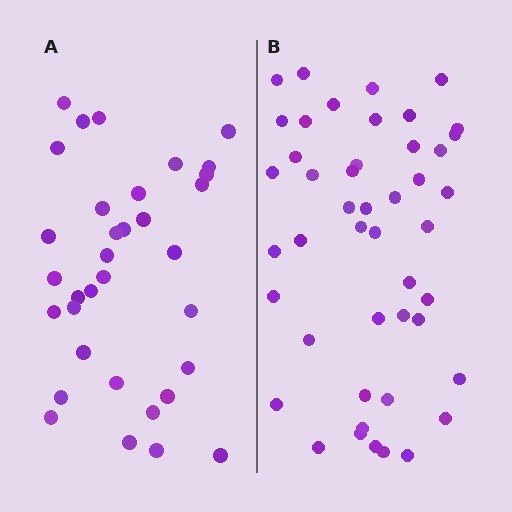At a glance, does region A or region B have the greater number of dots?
Region B (the right region) has more dots.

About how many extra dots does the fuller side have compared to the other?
Region B has roughly 12 or so more dots than region A.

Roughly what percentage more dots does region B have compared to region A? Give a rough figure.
About 35% more.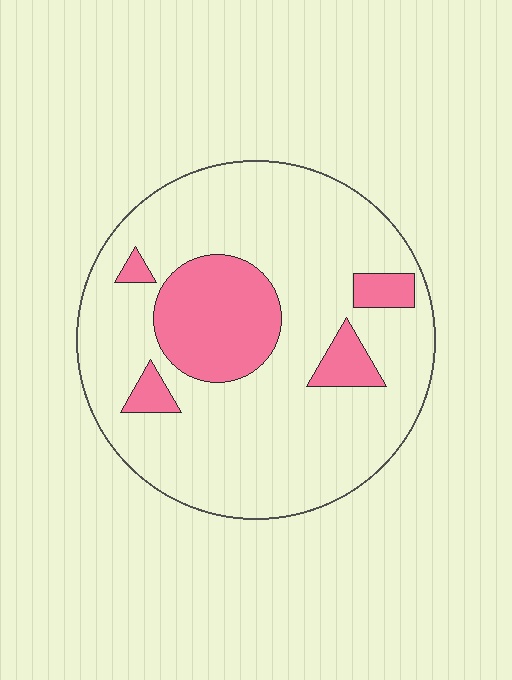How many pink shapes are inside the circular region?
5.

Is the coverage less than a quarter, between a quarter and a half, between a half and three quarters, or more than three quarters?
Less than a quarter.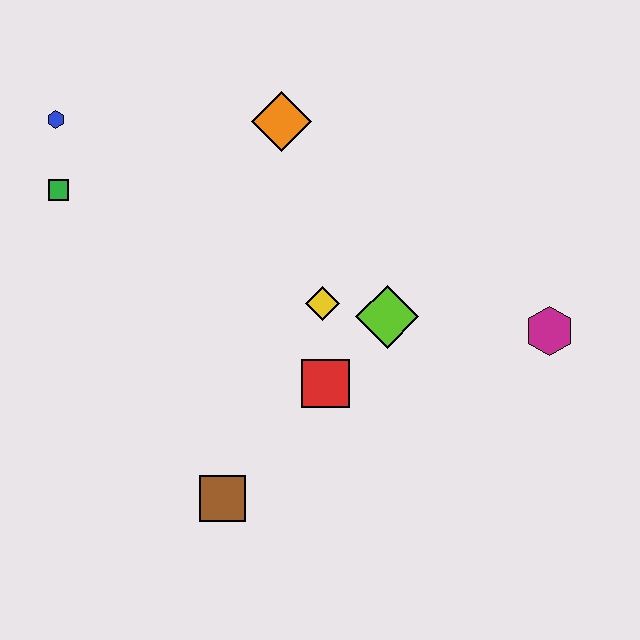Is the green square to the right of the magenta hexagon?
No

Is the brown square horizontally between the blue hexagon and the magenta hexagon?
Yes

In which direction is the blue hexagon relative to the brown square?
The blue hexagon is above the brown square.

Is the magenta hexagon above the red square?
Yes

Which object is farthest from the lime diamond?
The blue hexagon is farthest from the lime diamond.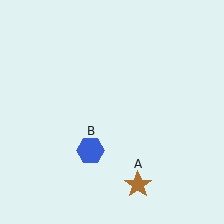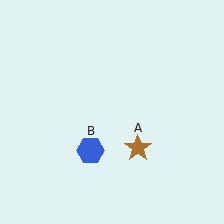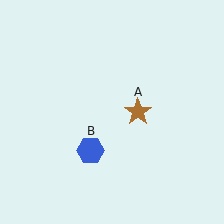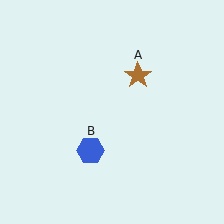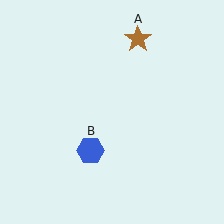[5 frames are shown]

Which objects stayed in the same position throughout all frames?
Blue hexagon (object B) remained stationary.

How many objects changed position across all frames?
1 object changed position: brown star (object A).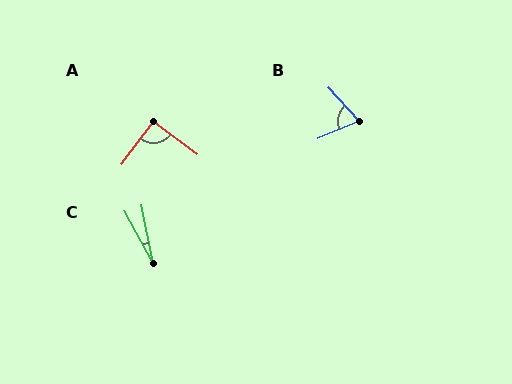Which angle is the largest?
A, at approximately 91 degrees.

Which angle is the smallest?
C, at approximately 17 degrees.